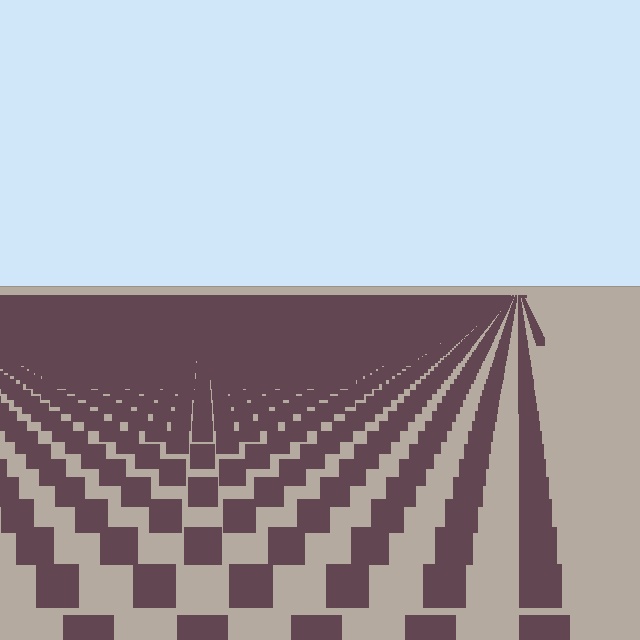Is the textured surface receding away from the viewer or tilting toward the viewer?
The surface is receding away from the viewer. Texture elements get smaller and denser toward the top.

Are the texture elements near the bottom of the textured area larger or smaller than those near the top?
Larger. Near the bottom, elements are closer to the viewer and appear at a bigger on-screen size.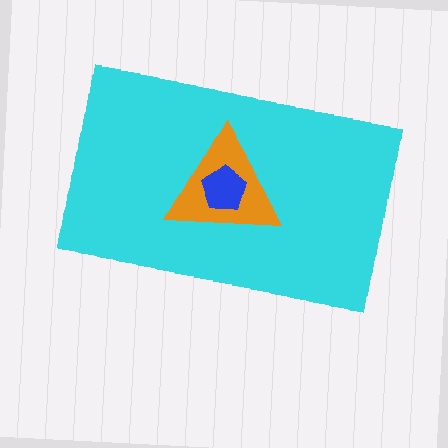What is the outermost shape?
The cyan rectangle.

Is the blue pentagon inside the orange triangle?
Yes.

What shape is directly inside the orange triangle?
The blue pentagon.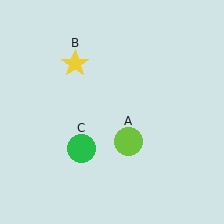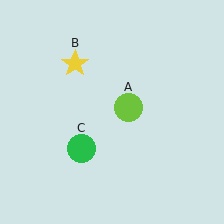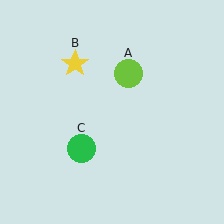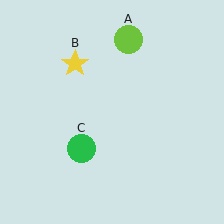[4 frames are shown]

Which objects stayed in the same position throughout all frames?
Yellow star (object B) and green circle (object C) remained stationary.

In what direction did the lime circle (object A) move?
The lime circle (object A) moved up.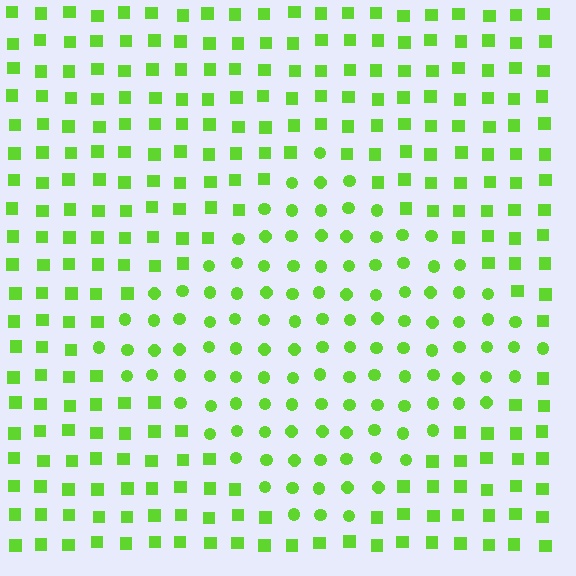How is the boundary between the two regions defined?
The boundary is defined by a change in element shape: circles inside vs. squares outside. All elements share the same color and spacing.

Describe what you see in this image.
The image is filled with small lime elements arranged in a uniform grid. A diamond-shaped region contains circles, while the surrounding area contains squares. The boundary is defined purely by the change in element shape.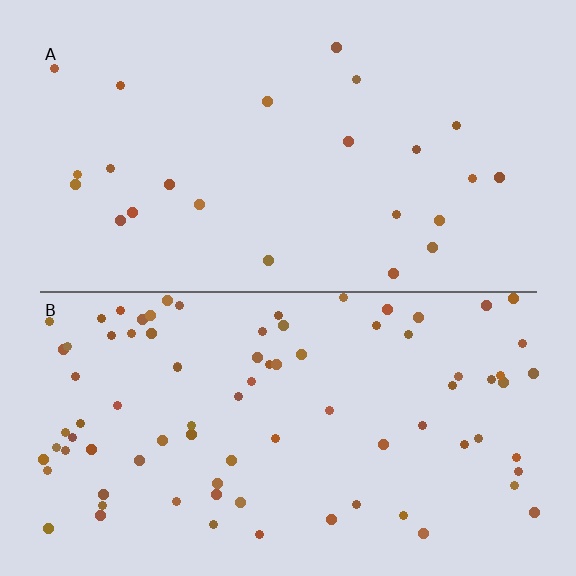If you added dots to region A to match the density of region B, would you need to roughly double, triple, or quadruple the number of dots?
Approximately quadruple.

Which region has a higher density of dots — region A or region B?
B (the bottom).